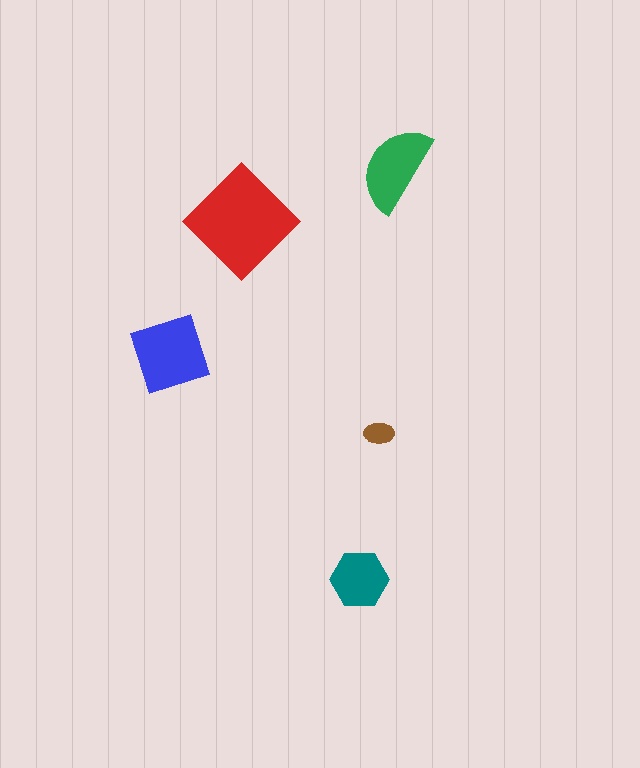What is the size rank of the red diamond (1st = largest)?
1st.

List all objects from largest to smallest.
The red diamond, the blue square, the green semicircle, the teal hexagon, the brown ellipse.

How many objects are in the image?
There are 5 objects in the image.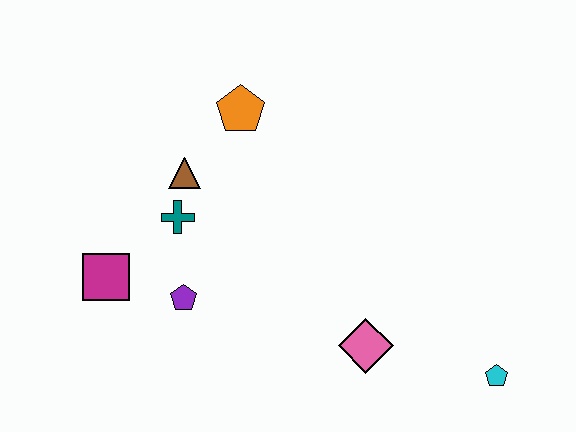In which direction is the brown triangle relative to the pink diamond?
The brown triangle is to the left of the pink diamond.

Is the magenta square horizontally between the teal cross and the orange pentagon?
No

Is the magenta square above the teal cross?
No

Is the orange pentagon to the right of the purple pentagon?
Yes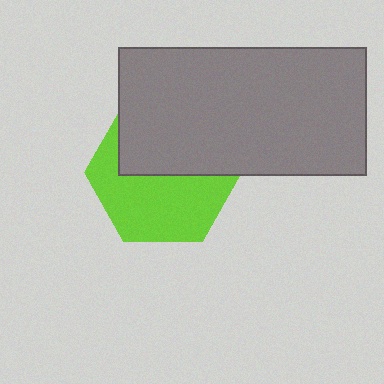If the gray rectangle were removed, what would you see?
You would see the complete lime hexagon.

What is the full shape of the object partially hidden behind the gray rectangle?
The partially hidden object is a lime hexagon.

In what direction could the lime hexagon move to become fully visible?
The lime hexagon could move down. That would shift it out from behind the gray rectangle entirely.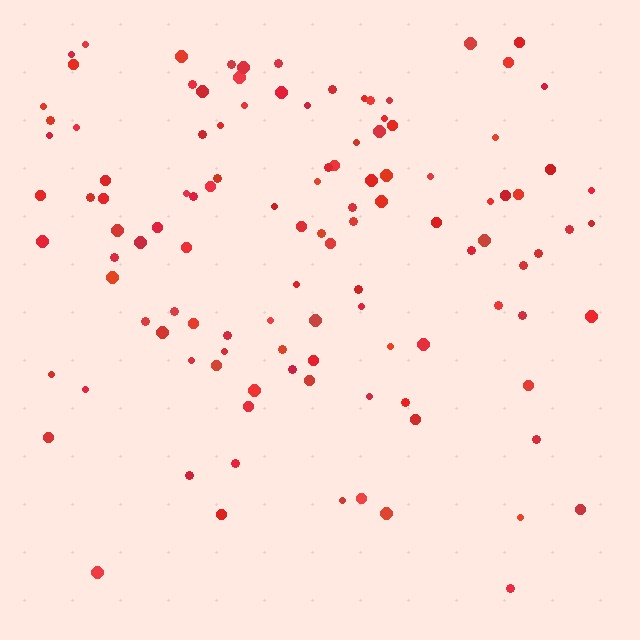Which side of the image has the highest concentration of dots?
The top.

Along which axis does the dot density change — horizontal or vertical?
Vertical.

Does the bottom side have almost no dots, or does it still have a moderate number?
Still a moderate number, just noticeably fewer than the top.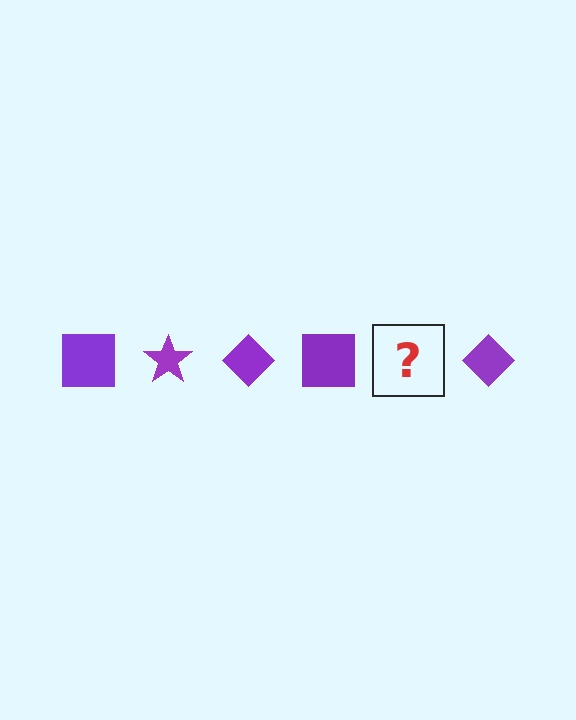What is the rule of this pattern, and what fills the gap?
The rule is that the pattern cycles through square, star, diamond shapes in purple. The gap should be filled with a purple star.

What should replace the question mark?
The question mark should be replaced with a purple star.